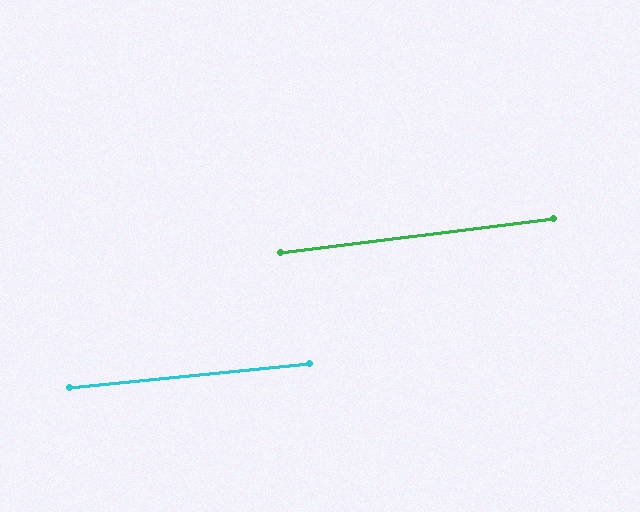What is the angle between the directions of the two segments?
Approximately 1 degree.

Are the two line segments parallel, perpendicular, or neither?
Parallel — their directions differ by only 1.4°.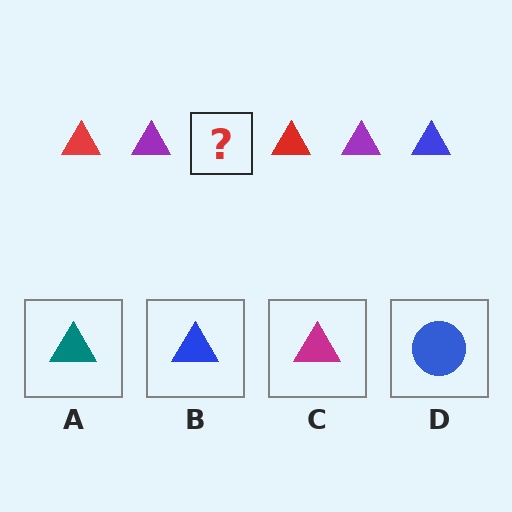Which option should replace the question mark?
Option B.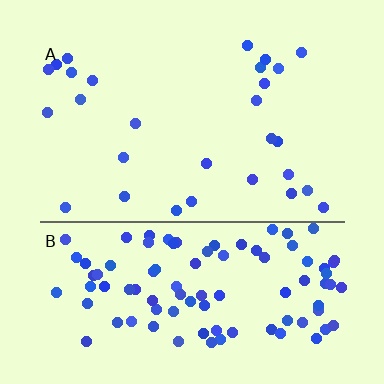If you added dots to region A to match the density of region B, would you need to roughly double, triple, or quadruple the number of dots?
Approximately quadruple.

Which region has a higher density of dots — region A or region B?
B (the bottom).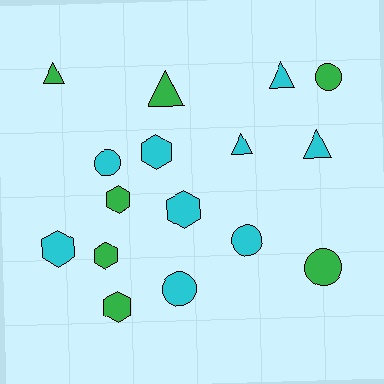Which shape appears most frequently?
Hexagon, with 6 objects.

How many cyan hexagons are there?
There are 3 cyan hexagons.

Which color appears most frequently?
Cyan, with 9 objects.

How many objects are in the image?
There are 16 objects.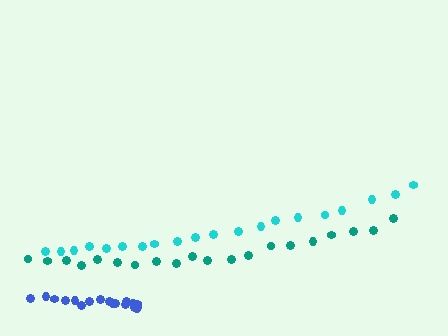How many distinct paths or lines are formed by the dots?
There are 3 distinct paths.